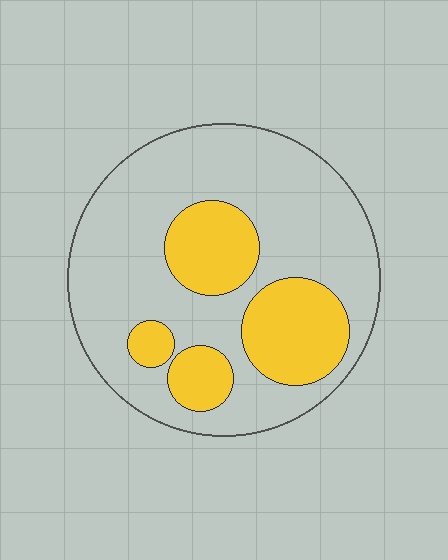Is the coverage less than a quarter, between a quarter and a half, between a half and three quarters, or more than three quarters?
Between a quarter and a half.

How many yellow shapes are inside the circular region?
4.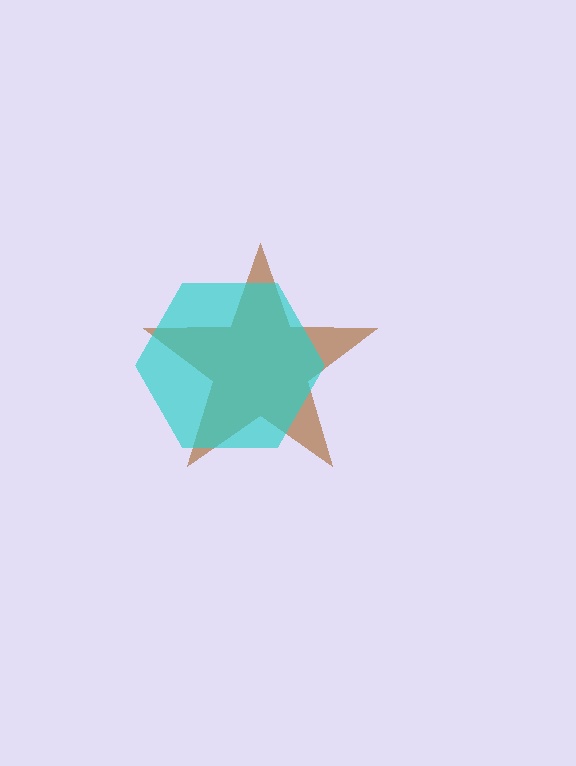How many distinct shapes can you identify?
There are 2 distinct shapes: a brown star, a cyan hexagon.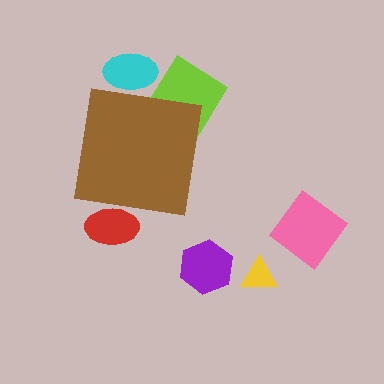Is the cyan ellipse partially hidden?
Yes, the cyan ellipse is partially hidden behind the brown square.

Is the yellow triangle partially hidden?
No, the yellow triangle is fully visible.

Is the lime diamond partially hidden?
Yes, the lime diamond is partially hidden behind the brown square.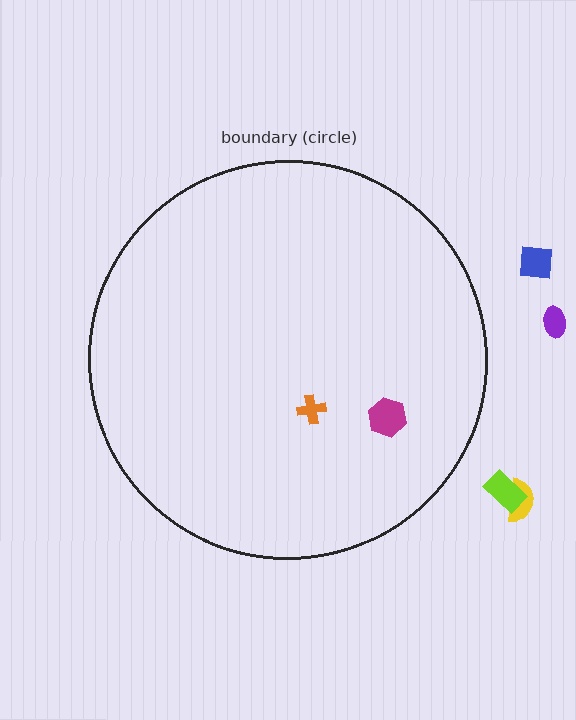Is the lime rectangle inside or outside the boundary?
Outside.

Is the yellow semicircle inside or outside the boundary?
Outside.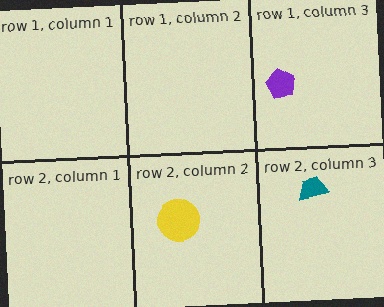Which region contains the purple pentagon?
The row 1, column 3 region.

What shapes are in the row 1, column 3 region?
The purple pentagon.